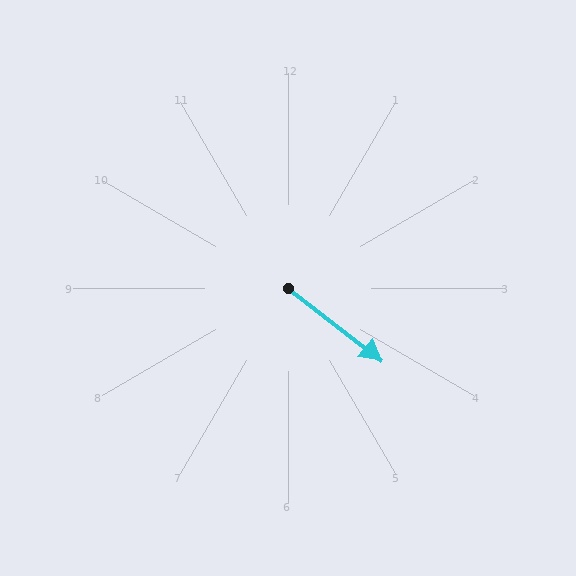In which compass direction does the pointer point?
Southeast.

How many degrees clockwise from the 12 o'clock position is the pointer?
Approximately 128 degrees.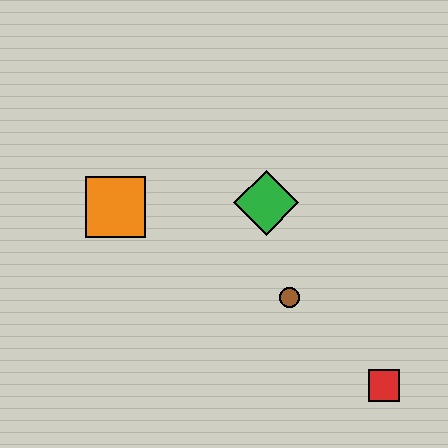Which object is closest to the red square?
The brown circle is closest to the red square.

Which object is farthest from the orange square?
The red square is farthest from the orange square.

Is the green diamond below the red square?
No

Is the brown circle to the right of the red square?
No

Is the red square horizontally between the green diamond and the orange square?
No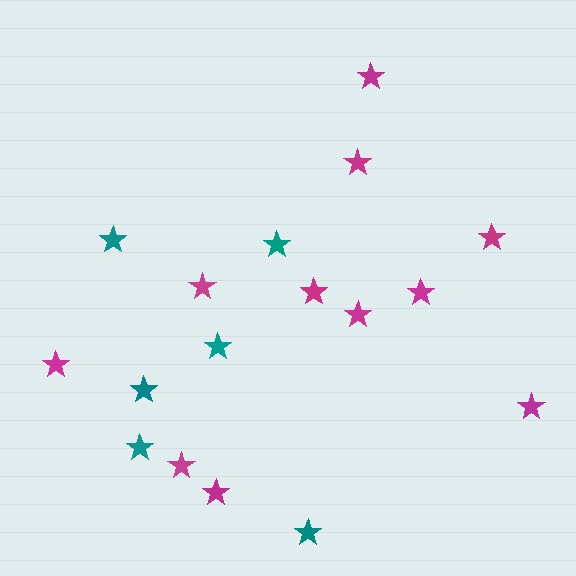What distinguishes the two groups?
There are 2 groups: one group of magenta stars (11) and one group of teal stars (6).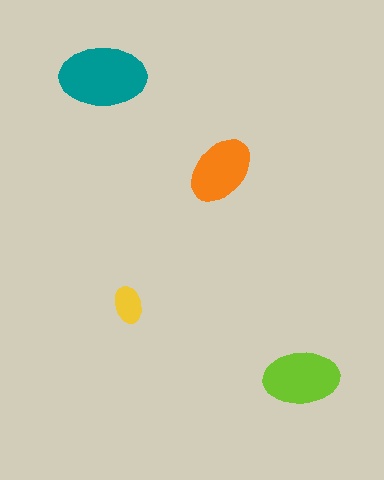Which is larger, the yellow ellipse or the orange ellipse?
The orange one.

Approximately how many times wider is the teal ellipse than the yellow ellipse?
About 2.5 times wider.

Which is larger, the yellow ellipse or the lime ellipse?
The lime one.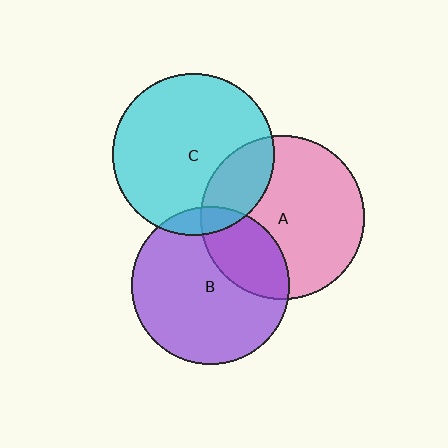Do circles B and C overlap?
Yes.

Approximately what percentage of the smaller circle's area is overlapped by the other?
Approximately 10%.